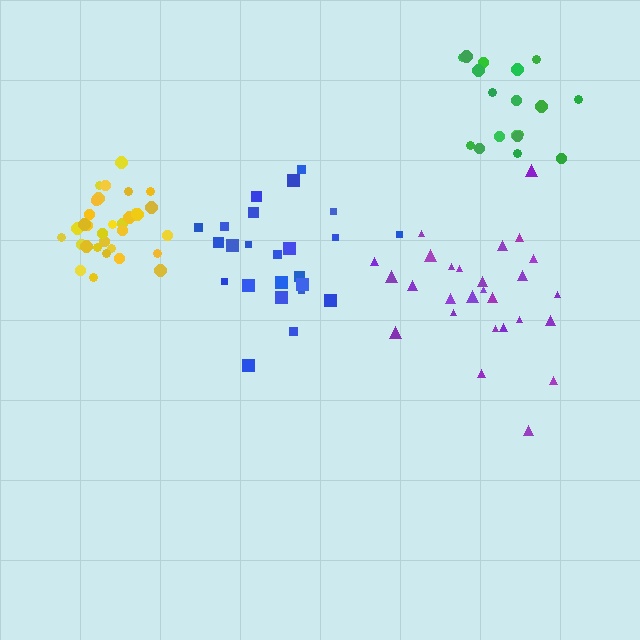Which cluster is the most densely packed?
Yellow.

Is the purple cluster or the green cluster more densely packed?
Green.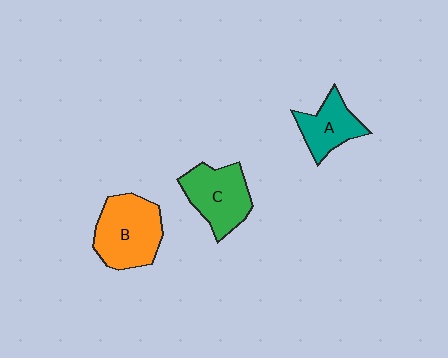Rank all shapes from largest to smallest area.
From largest to smallest: B (orange), C (green), A (teal).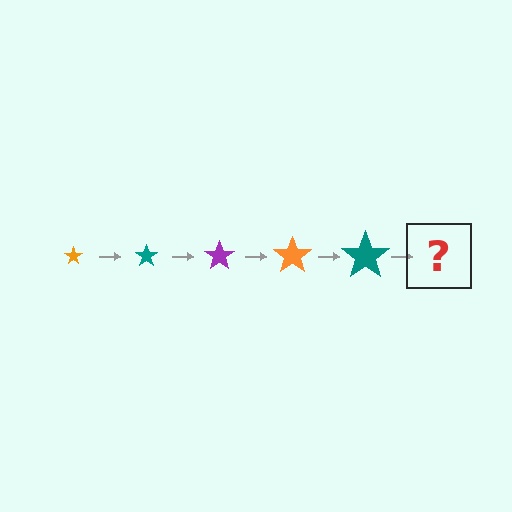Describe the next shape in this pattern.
It should be a purple star, larger than the previous one.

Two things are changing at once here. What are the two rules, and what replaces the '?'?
The two rules are that the star grows larger each step and the color cycles through orange, teal, and purple. The '?' should be a purple star, larger than the previous one.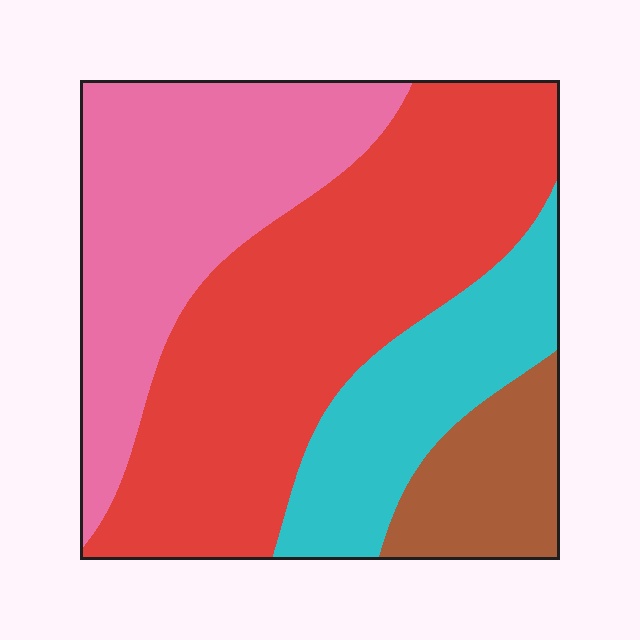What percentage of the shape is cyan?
Cyan takes up about one sixth (1/6) of the shape.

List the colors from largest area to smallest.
From largest to smallest: red, pink, cyan, brown.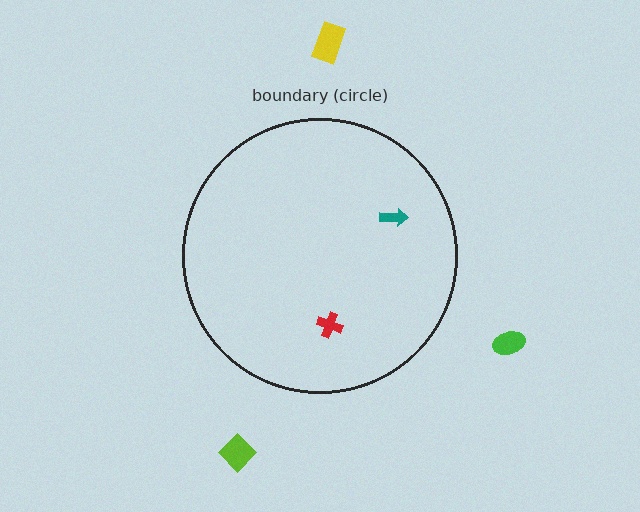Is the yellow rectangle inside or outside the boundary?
Outside.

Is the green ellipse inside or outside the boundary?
Outside.